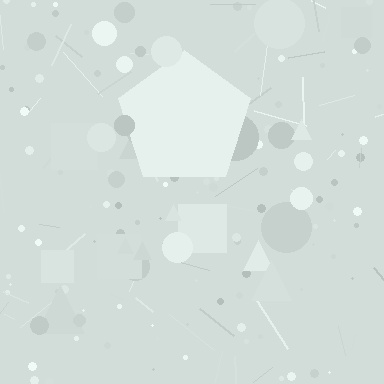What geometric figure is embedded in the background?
A pentagon is embedded in the background.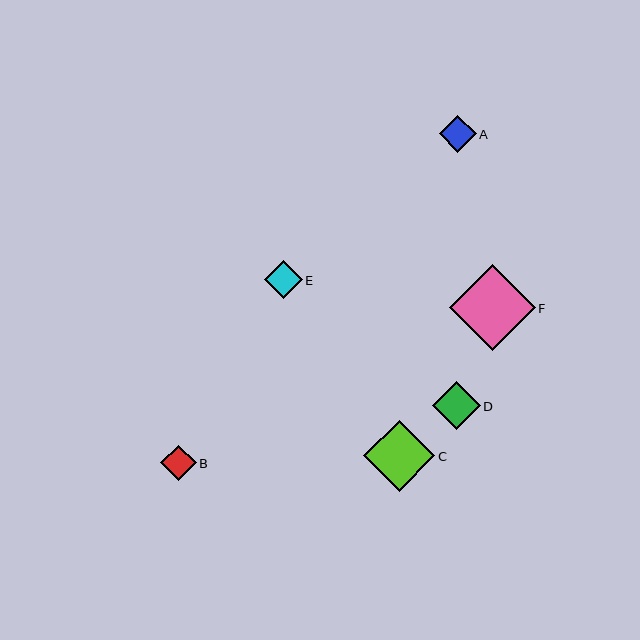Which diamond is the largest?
Diamond F is the largest with a size of approximately 86 pixels.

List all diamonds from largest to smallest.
From largest to smallest: F, C, D, E, A, B.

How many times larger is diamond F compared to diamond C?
Diamond F is approximately 1.2 times the size of diamond C.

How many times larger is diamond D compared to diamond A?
Diamond D is approximately 1.3 times the size of diamond A.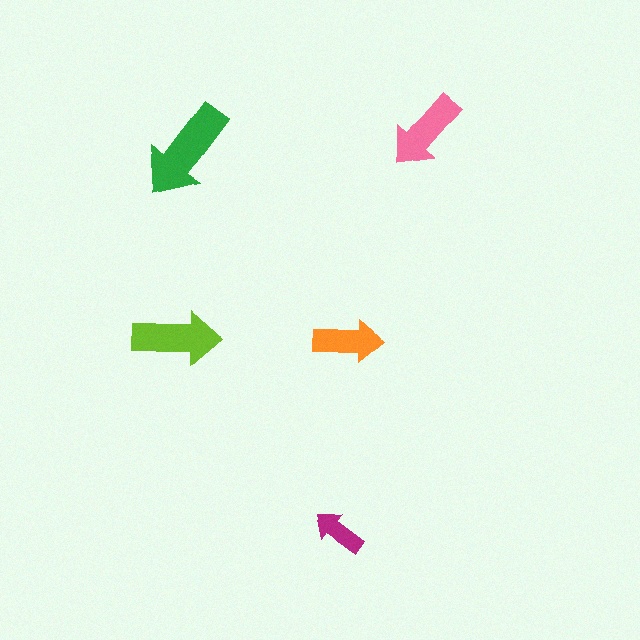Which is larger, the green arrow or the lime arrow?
The green one.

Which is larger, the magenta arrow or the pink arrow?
The pink one.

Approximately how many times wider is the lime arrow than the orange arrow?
About 1.5 times wider.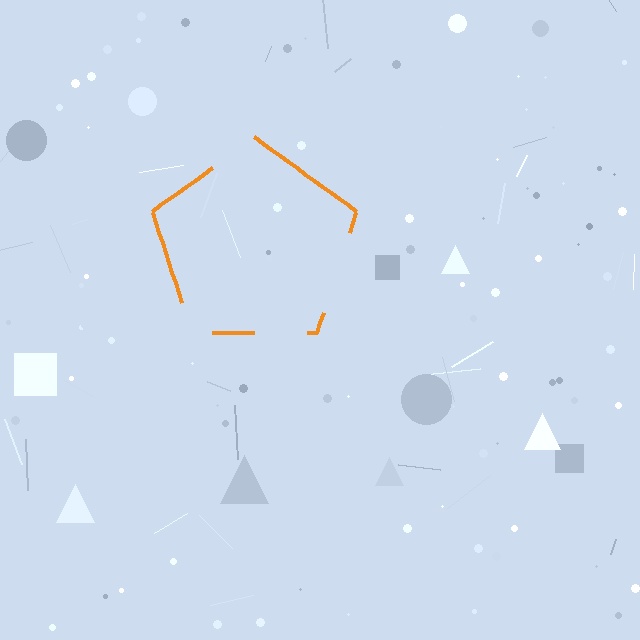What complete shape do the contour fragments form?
The contour fragments form a pentagon.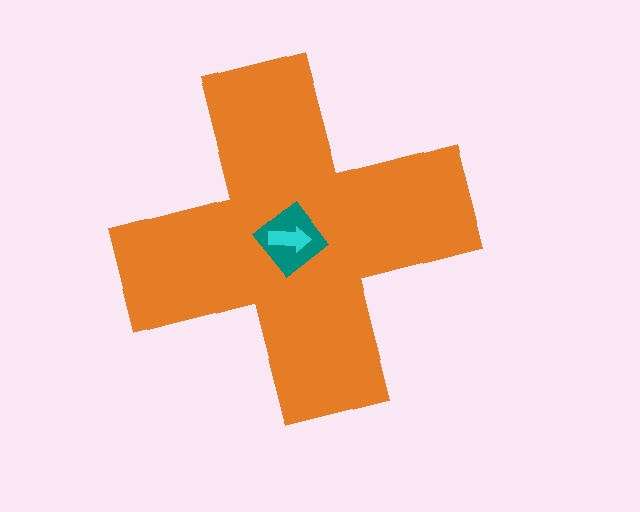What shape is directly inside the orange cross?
The teal diamond.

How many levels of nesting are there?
3.